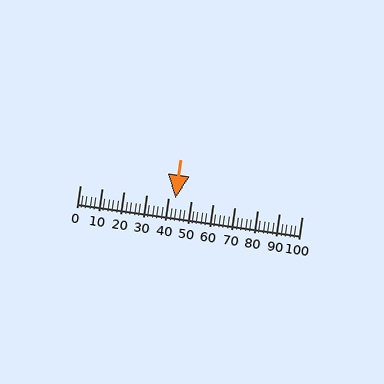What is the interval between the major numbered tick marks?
The major tick marks are spaced 10 units apart.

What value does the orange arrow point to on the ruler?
The orange arrow points to approximately 43.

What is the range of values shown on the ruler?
The ruler shows values from 0 to 100.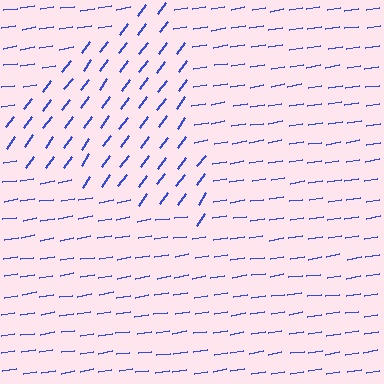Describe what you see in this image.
The image is filled with small blue line segments. A triangle region in the image has lines oriented differently from the surrounding lines, creating a visible texture boundary.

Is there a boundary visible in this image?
Yes, there is a texture boundary formed by a change in line orientation.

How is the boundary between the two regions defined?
The boundary is defined purely by a change in line orientation (approximately 45 degrees difference). All lines are the same color and thickness.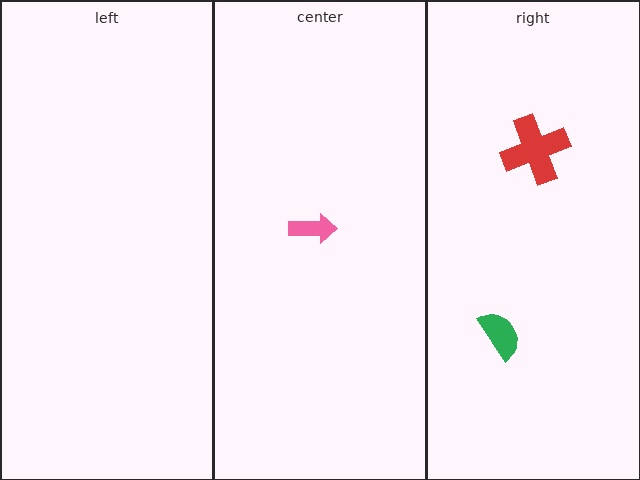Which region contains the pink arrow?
The center region.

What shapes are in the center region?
The pink arrow.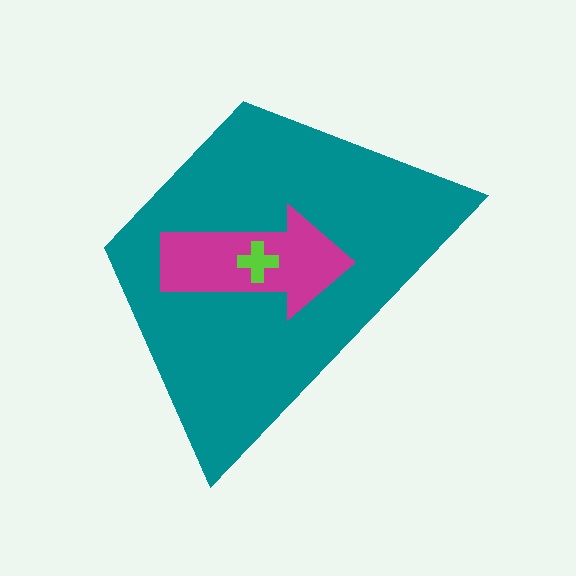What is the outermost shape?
The teal trapezoid.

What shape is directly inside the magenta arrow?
The lime cross.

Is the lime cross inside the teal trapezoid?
Yes.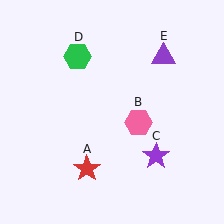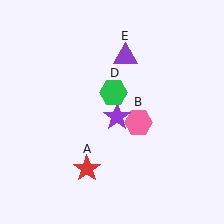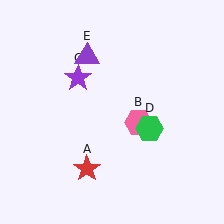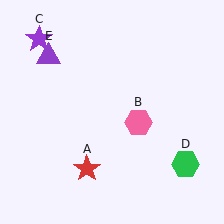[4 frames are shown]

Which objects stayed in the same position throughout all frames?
Red star (object A) and pink hexagon (object B) remained stationary.